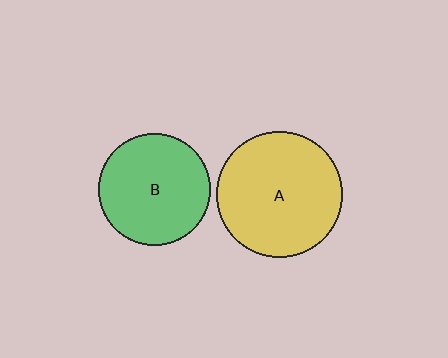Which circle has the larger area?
Circle A (yellow).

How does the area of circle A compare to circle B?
Approximately 1.3 times.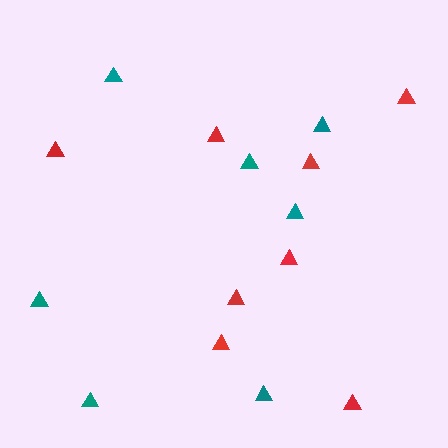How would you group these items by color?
There are 2 groups: one group of red triangles (8) and one group of teal triangles (7).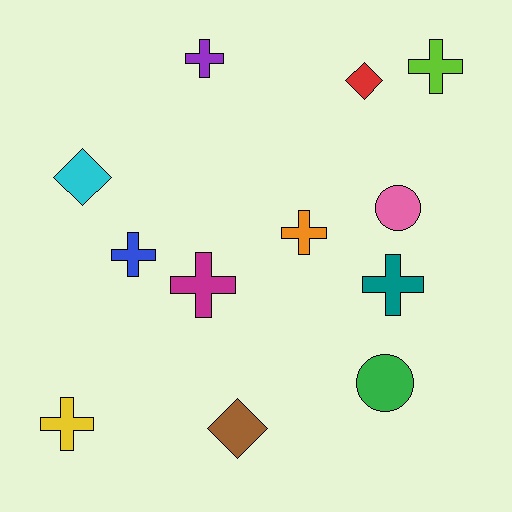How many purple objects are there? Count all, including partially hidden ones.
There is 1 purple object.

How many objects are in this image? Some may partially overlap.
There are 12 objects.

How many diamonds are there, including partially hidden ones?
There are 3 diamonds.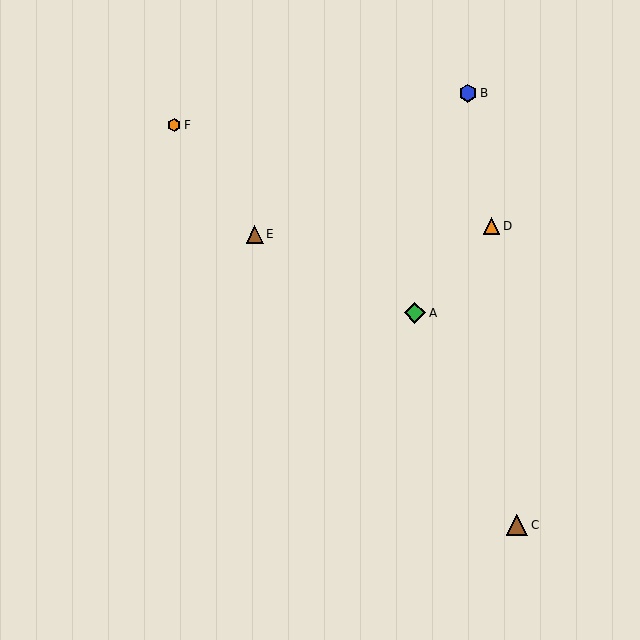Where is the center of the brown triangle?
The center of the brown triangle is at (517, 525).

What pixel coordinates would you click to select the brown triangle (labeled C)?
Click at (517, 525) to select the brown triangle C.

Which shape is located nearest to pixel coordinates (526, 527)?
The brown triangle (labeled C) at (517, 525) is nearest to that location.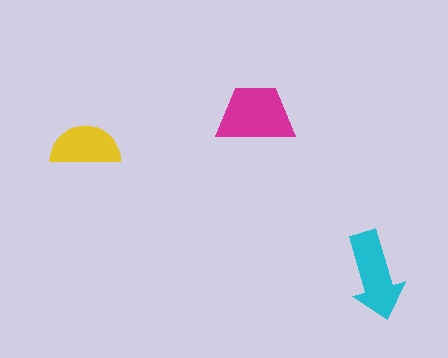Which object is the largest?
The magenta trapezoid.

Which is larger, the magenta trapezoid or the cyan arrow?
The magenta trapezoid.